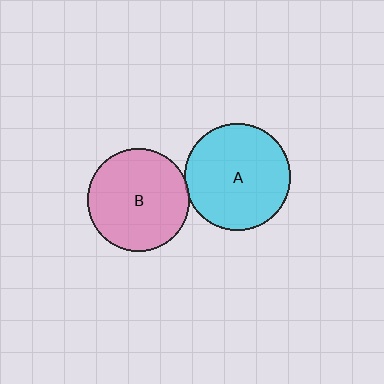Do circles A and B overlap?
Yes.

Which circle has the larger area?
Circle A (cyan).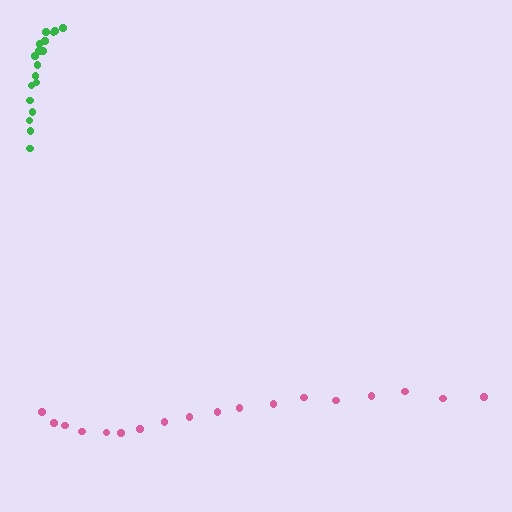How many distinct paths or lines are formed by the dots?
There are 2 distinct paths.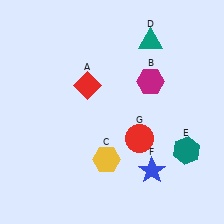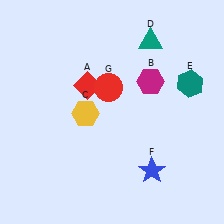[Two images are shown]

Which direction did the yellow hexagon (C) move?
The yellow hexagon (C) moved up.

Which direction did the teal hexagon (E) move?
The teal hexagon (E) moved up.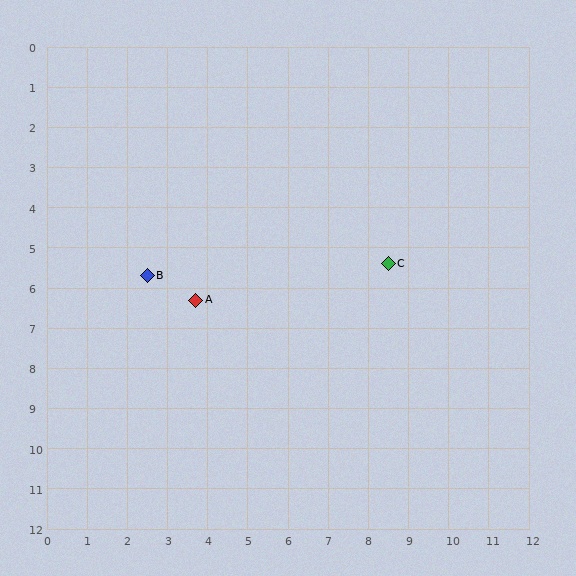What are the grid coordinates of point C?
Point C is at approximately (8.5, 5.4).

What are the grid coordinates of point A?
Point A is at approximately (3.7, 6.3).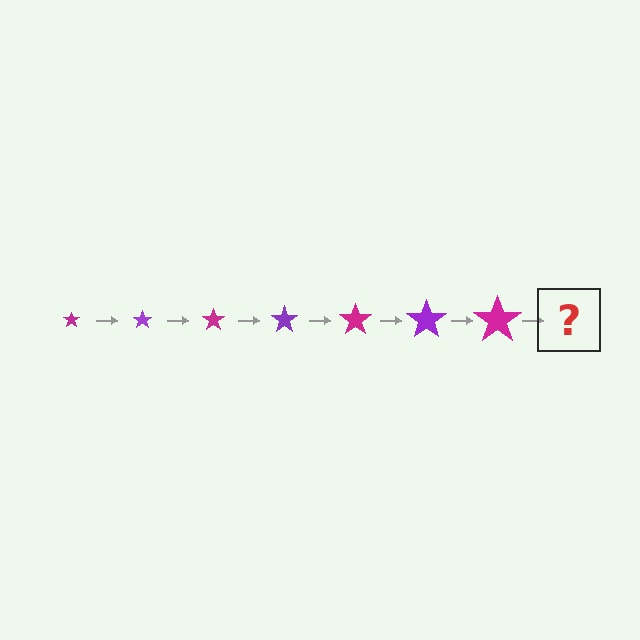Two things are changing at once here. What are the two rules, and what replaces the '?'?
The two rules are that the star grows larger each step and the color cycles through magenta and purple. The '?' should be a purple star, larger than the previous one.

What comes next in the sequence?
The next element should be a purple star, larger than the previous one.